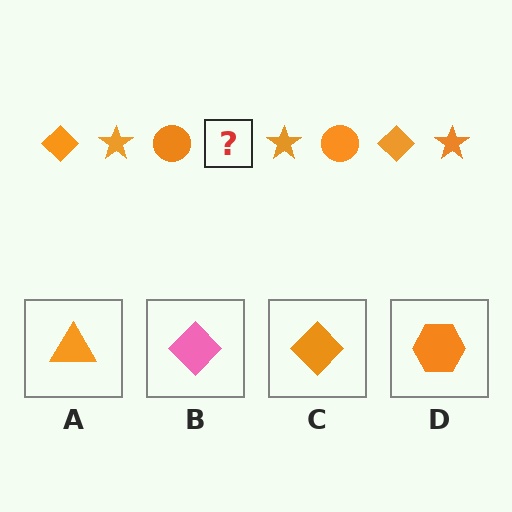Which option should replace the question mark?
Option C.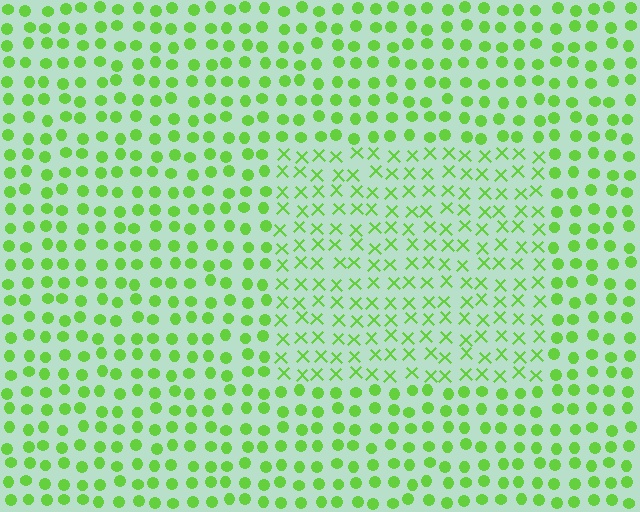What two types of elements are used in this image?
The image uses X marks inside the rectangle region and circles outside it.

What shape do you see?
I see a rectangle.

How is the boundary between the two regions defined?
The boundary is defined by a change in element shape: X marks inside vs. circles outside. All elements share the same color and spacing.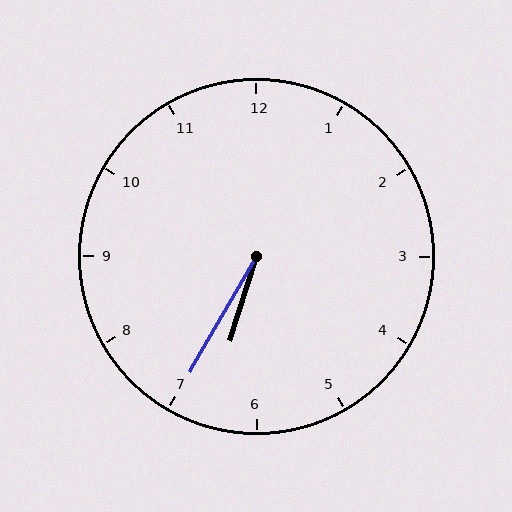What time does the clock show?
6:35.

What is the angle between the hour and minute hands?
Approximately 12 degrees.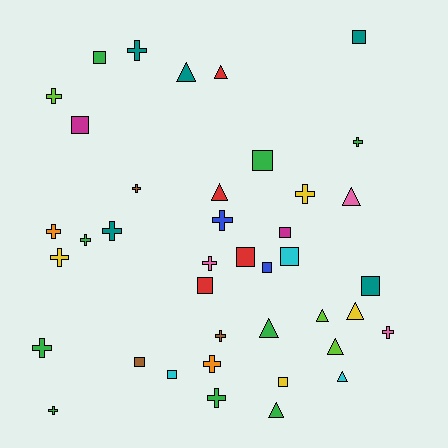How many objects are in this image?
There are 40 objects.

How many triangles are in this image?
There are 10 triangles.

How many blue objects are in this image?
There are 2 blue objects.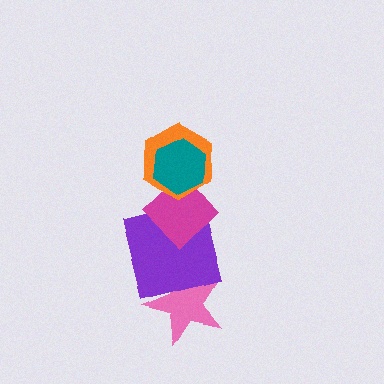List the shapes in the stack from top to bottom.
From top to bottom: the teal hexagon, the orange hexagon, the magenta diamond, the purple square, the pink star.